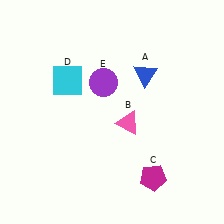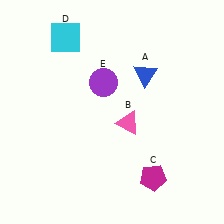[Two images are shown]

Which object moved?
The cyan square (D) moved up.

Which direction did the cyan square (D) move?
The cyan square (D) moved up.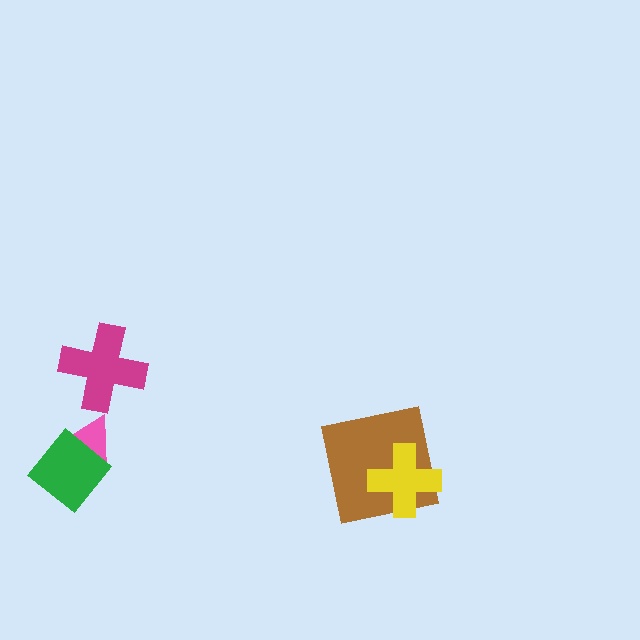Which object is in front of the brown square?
The yellow cross is in front of the brown square.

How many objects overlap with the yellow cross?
1 object overlaps with the yellow cross.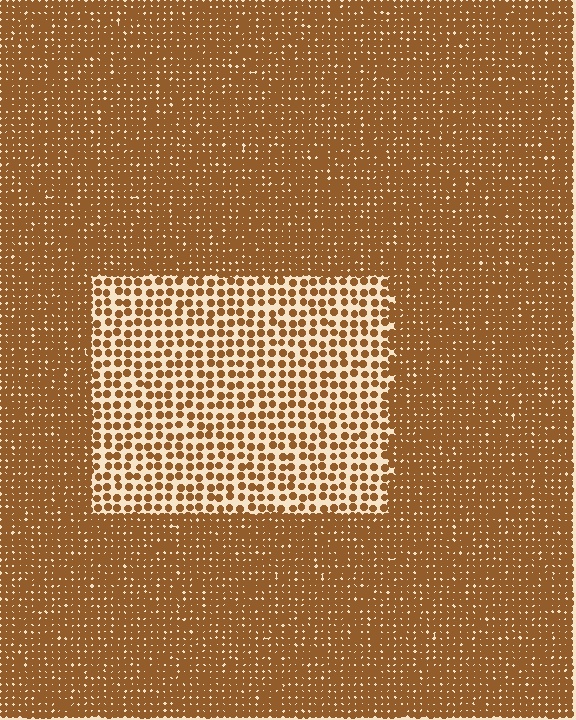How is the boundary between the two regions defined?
The boundary is defined by a change in element density (approximately 2.4x ratio). All elements are the same color, size, and shape.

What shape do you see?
I see a rectangle.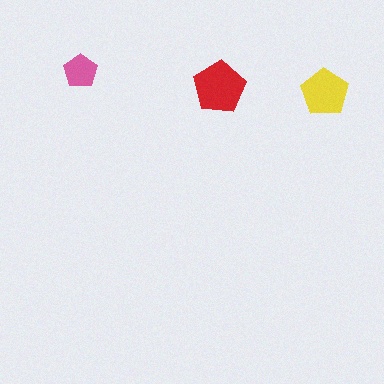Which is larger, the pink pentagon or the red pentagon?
The red one.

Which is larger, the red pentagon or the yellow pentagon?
The red one.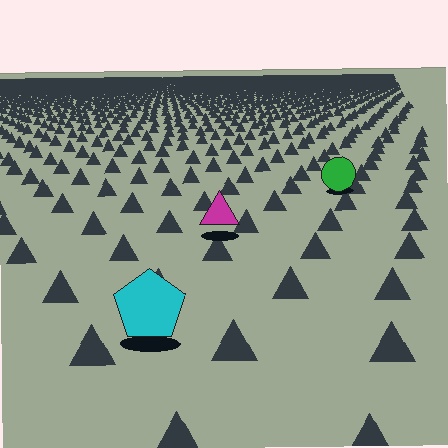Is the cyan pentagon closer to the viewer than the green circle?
Yes. The cyan pentagon is closer — you can tell from the texture gradient: the ground texture is coarser near it.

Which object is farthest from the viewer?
The green circle is farthest from the viewer. It appears smaller and the ground texture around it is denser.